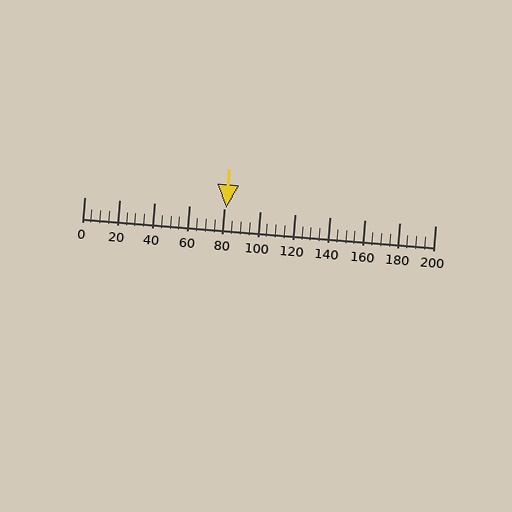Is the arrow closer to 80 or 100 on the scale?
The arrow is closer to 80.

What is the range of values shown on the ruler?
The ruler shows values from 0 to 200.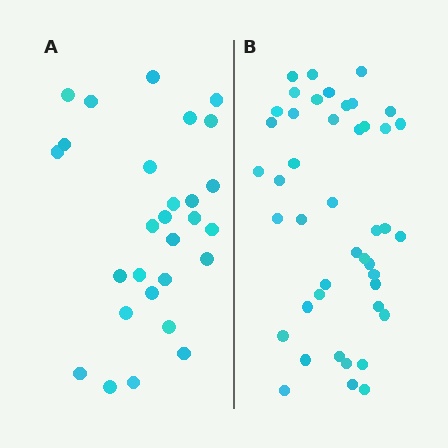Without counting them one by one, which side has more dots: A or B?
Region B (the right region) has more dots.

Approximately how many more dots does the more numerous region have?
Region B has approximately 15 more dots than region A.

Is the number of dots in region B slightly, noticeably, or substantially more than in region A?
Region B has substantially more. The ratio is roughly 1.6 to 1.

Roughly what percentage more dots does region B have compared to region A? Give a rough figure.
About 55% more.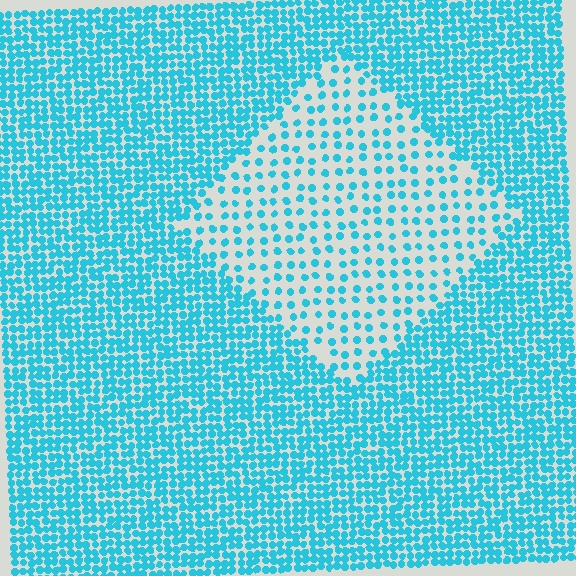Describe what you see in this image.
The image contains small cyan elements arranged at two different densities. A diamond-shaped region is visible where the elements are less densely packed than the surrounding area.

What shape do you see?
I see a diamond.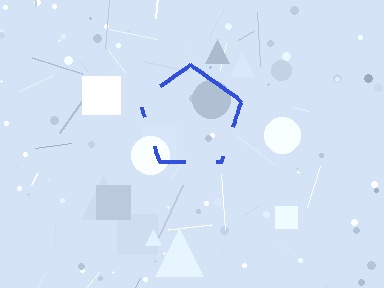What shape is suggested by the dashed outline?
The dashed outline suggests a pentagon.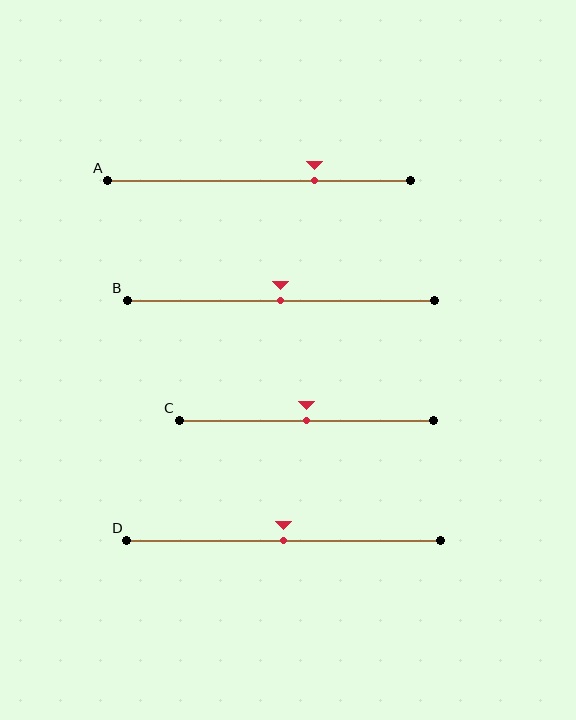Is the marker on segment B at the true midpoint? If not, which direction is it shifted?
Yes, the marker on segment B is at the true midpoint.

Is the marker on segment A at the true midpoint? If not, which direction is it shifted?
No, the marker on segment A is shifted to the right by about 18% of the segment length.